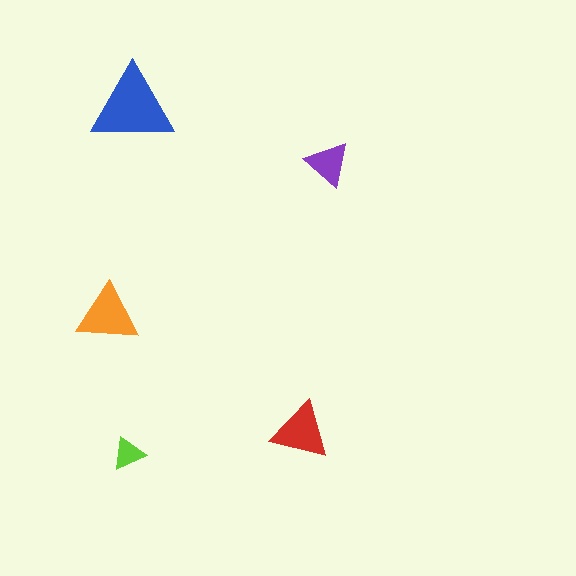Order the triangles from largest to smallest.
the blue one, the orange one, the red one, the purple one, the lime one.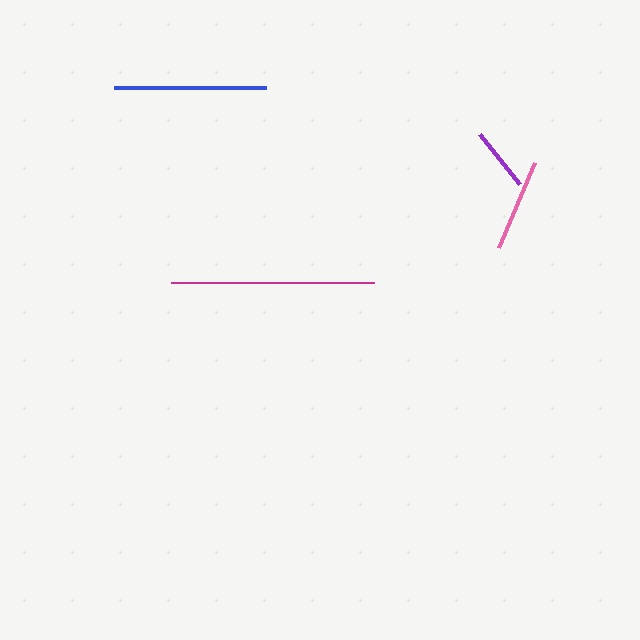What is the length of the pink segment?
The pink segment is approximately 93 pixels long.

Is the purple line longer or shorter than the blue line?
The blue line is longer than the purple line.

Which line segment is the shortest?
The purple line is the shortest at approximately 64 pixels.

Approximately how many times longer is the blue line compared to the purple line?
The blue line is approximately 2.4 times the length of the purple line.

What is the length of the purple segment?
The purple segment is approximately 64 pixels long.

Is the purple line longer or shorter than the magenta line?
The magenta line is longer than the purple line.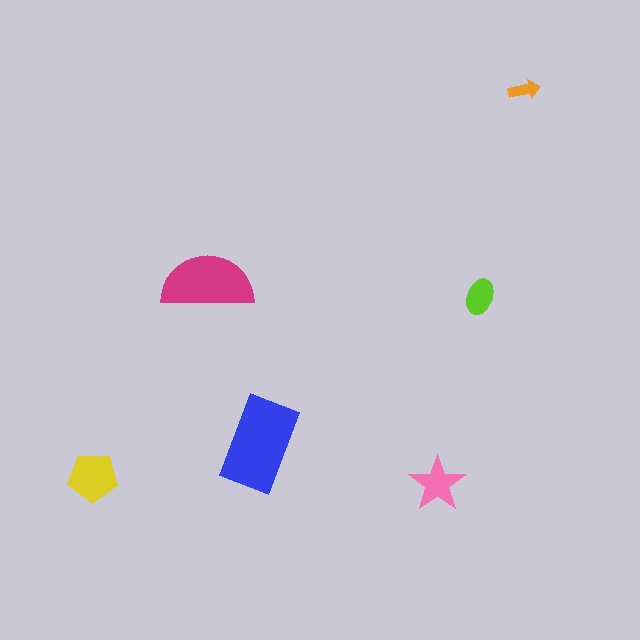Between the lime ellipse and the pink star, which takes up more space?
The pink star.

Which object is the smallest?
The orange arrow.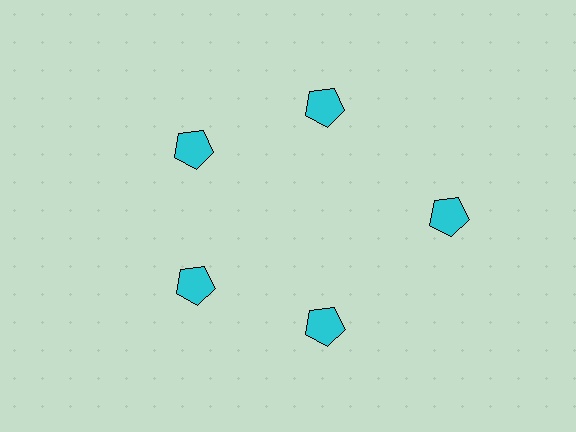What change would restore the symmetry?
The symmetry would be restored by moving it inward, back onto the ring so that all 5 pentagons sit at equal angles and equal distance from the center.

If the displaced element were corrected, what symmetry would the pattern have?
It would have 5-fold rotational symmetry — the pattern would map onto itself every 72 degrees.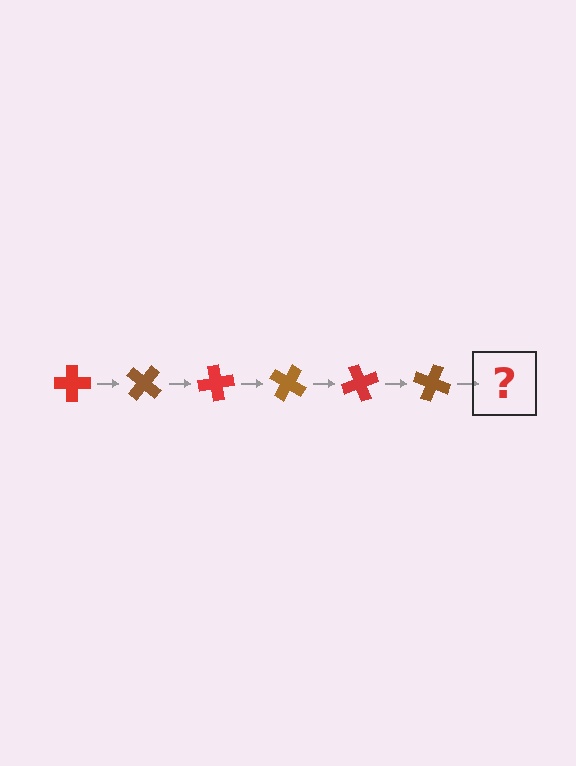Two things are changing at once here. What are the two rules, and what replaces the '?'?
The two rules are that it rotates 40 degrees each step and the color cycles through red and brown. The '?' should be a red cross, rotated 240 degrees from the start.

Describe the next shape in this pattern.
It should be a red cross, rotated 240 degrees from the start.